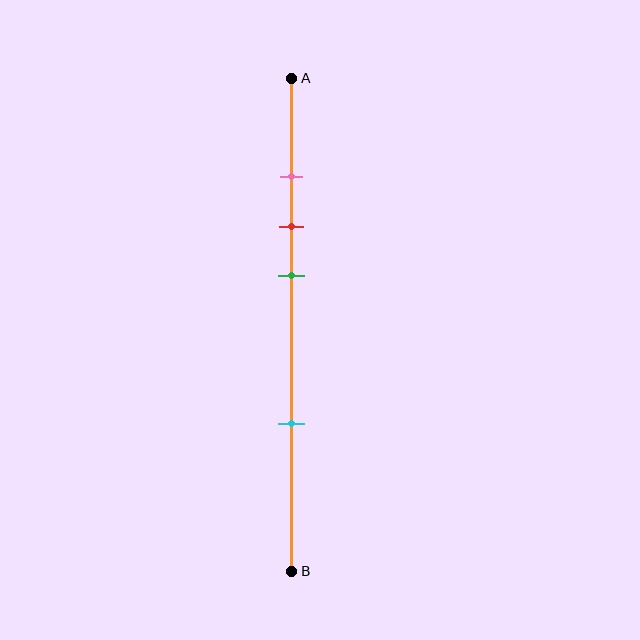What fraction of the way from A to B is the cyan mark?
The cyan mark is approximately 70% (0.7) of the way from A to B.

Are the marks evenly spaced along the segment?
No, the marks are not evenly spaced.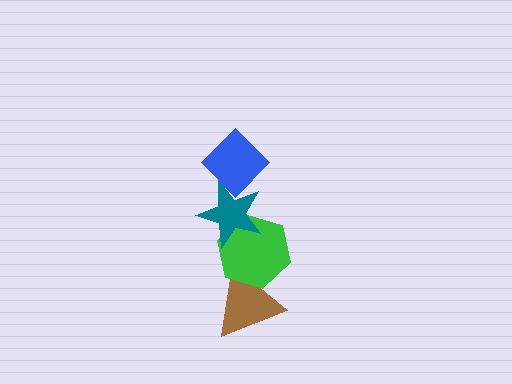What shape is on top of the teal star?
The blue diamond is on top of the teal star.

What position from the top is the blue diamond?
The blue diamond is 1st from the top.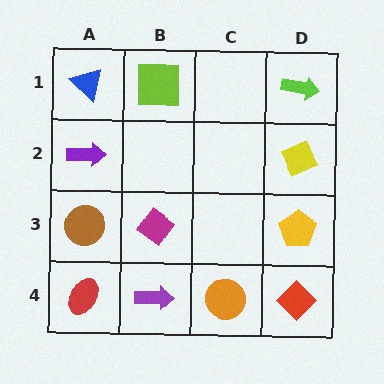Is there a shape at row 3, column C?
No, that cell is empty.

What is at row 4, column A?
A red ellipse.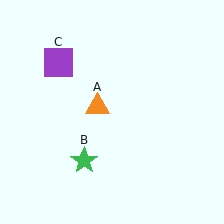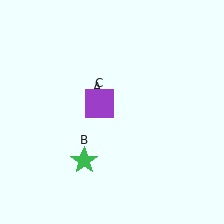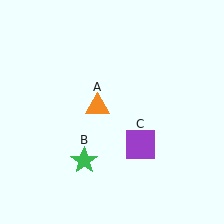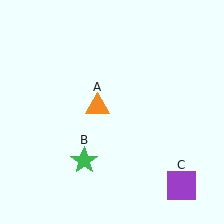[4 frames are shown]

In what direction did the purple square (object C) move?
The purple square (object C) moved down and to the right.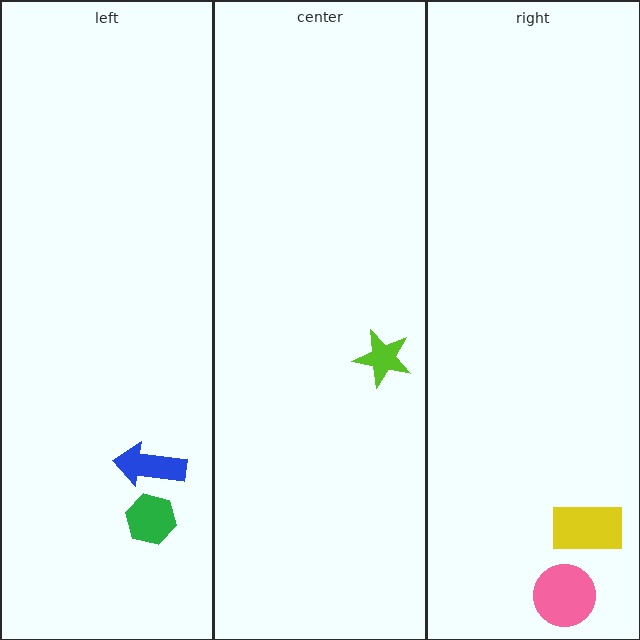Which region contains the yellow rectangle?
The right region.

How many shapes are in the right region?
2.